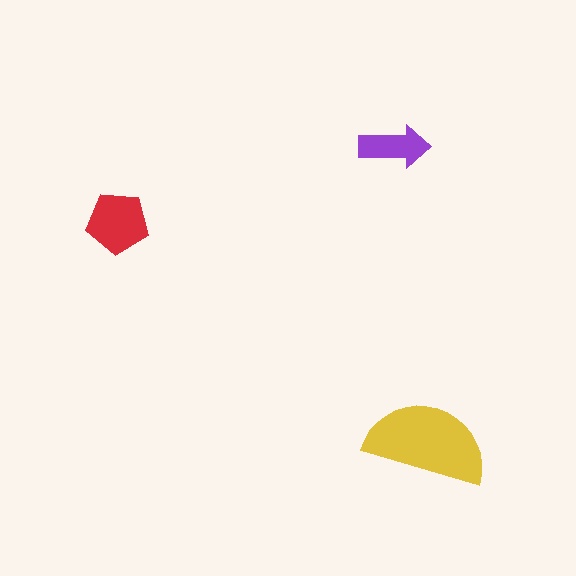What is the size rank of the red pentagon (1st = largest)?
2nd.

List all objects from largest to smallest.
The yellow semicircle, the red pentagon, the purple arrow.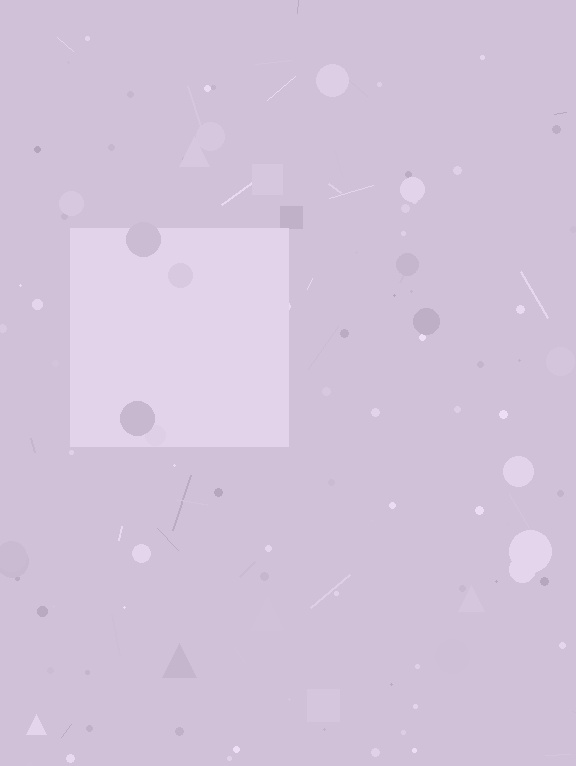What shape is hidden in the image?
A square is hidden in the image.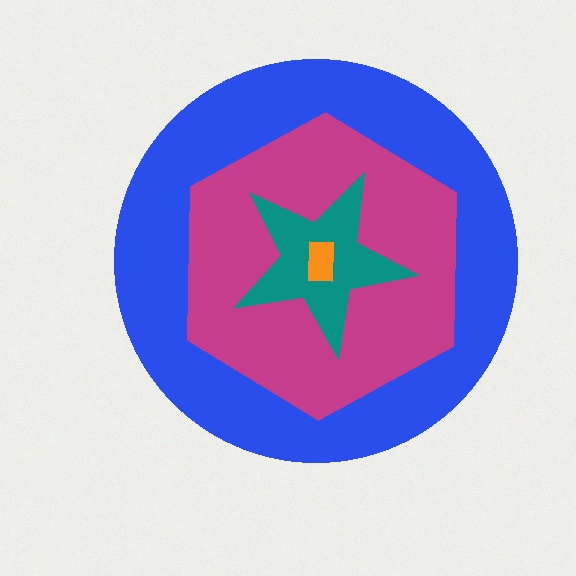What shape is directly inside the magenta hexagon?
The teal star.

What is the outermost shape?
The blue circle.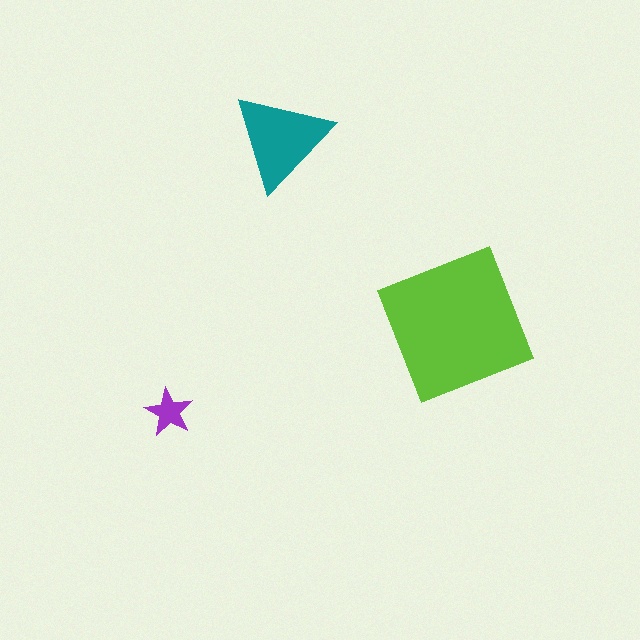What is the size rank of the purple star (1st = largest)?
3rd.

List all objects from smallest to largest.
The purple star, the teal triangle, the lime square.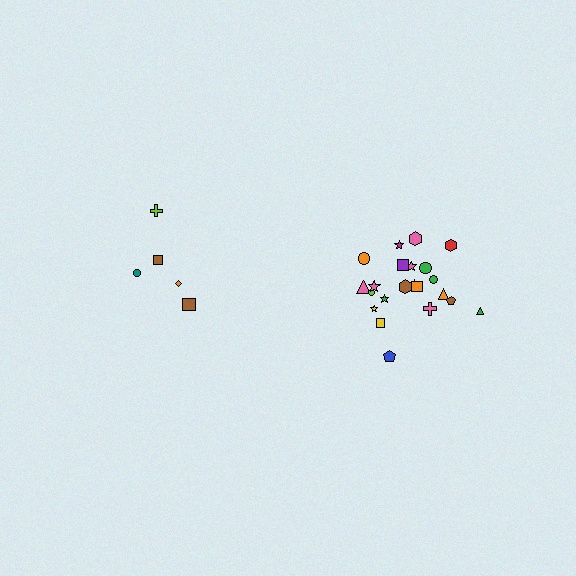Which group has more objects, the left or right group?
The right group.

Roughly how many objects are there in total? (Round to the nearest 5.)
Roughly 25 objects in total.